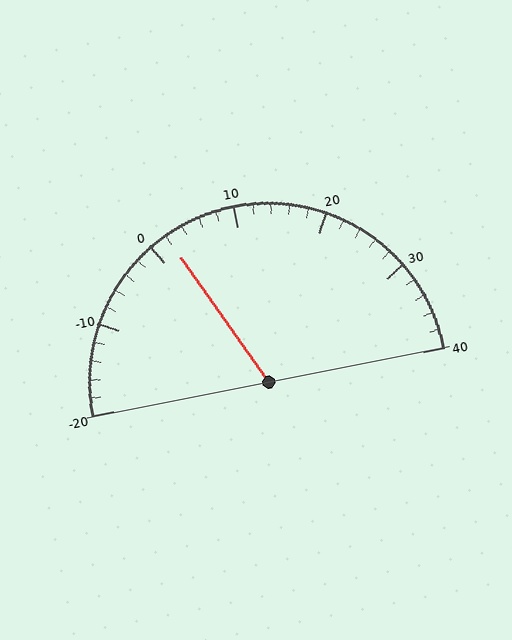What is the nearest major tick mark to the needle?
The nearest major tick mark is 0.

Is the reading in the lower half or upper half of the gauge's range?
The reading is in the lower half of the range (-20 to 40).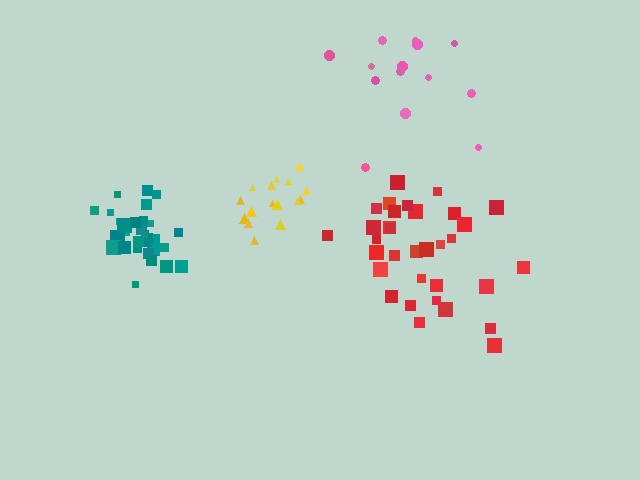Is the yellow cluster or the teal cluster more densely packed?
Teal.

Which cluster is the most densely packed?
Teal.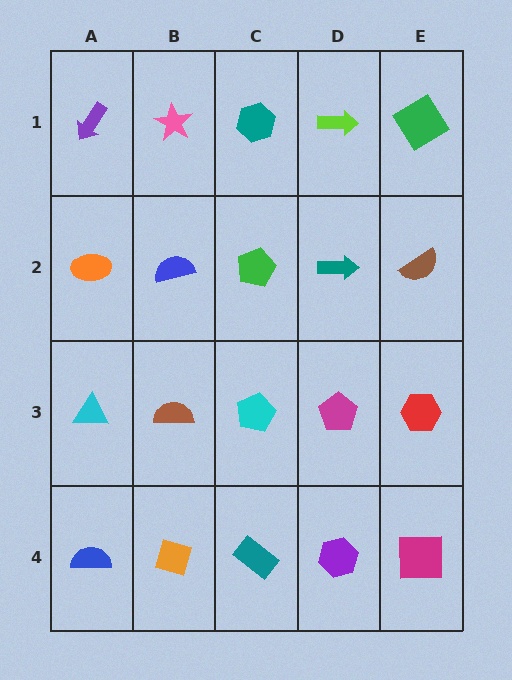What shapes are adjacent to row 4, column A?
A cyan triangle (row 3, column A), an orange diamond (row 4, column B).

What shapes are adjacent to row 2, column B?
A pink star (row 1, column B), a brown semicircle (row 3, column B), an orange ellipse (row 2, column A), a green pentagon (row 2, column C).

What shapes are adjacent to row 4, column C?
A cyan pentagon (row 3, column C), an orange diamond (row 4, column B), a purple hexagon (row 4, column D).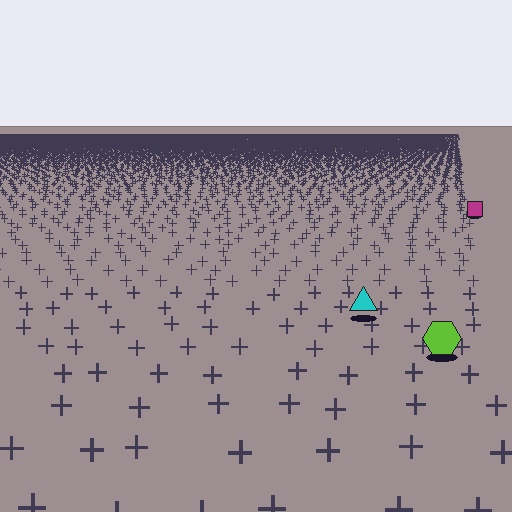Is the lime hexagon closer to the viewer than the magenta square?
Yes. The lime hexagon is closer — you can tell from the texture gradient: the ground texture is coarser near it.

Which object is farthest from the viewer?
The magenta square is farthest from the viewer. It appears smaller and the ground texture around it is denser.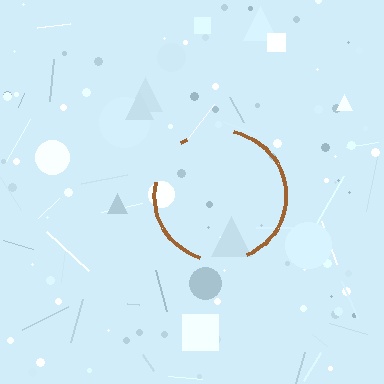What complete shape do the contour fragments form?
The contour fragments form a circle.